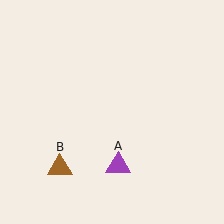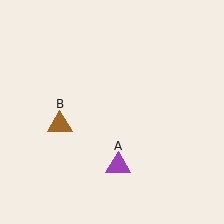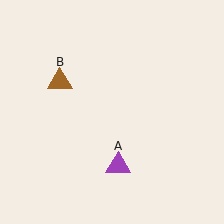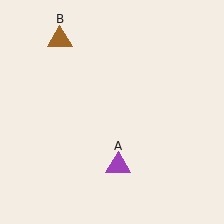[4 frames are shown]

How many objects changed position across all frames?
1 object changed position: brown triangle (object B).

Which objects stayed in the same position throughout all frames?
Purple triangle (object A) remained stationary.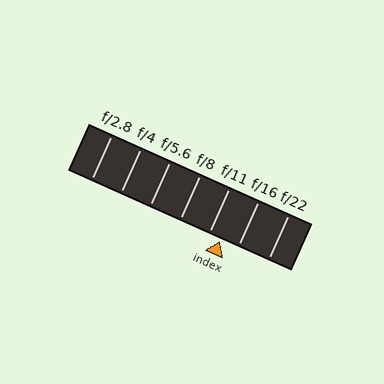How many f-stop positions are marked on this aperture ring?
There are 7 f-stop positions marked.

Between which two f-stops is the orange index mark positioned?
The index mark is between f/11 and f/16.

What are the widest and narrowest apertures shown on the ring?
The widest aperture shown is f/2.8 and the narrowest is f/22.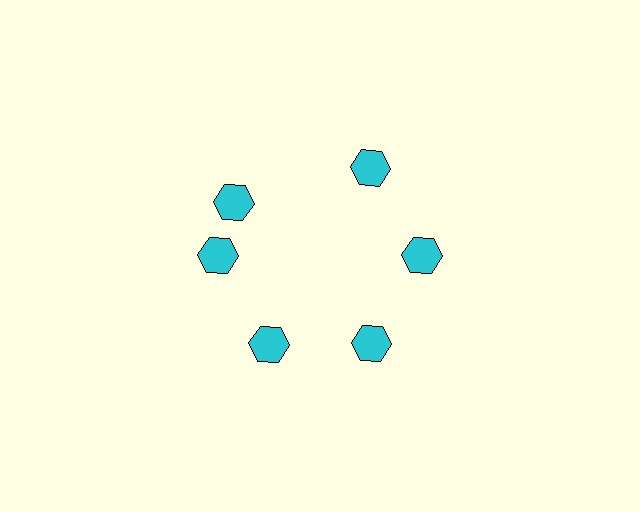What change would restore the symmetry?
The symmetry would be restored by rotating it back into even spacing with its neighbors so that all 6 hexagons sit at equal angles and equal distance from the center.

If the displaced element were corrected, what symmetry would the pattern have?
It would have 6-fold rotational symmetry — the pattern would map onto itself every 60 degrees.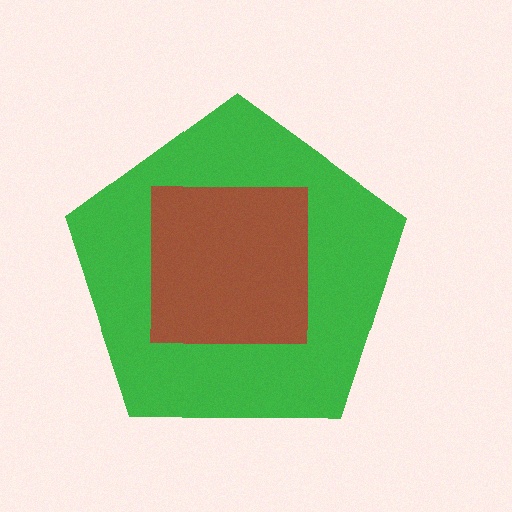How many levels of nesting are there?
2.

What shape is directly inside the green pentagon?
The brown square.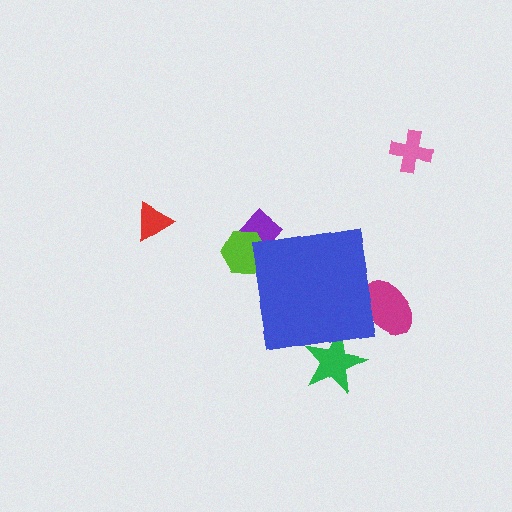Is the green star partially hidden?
Yes, the green star is partially hidden behind the blue square.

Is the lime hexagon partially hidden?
Yes, the lime hexagon is partially hidden behind the blue square.